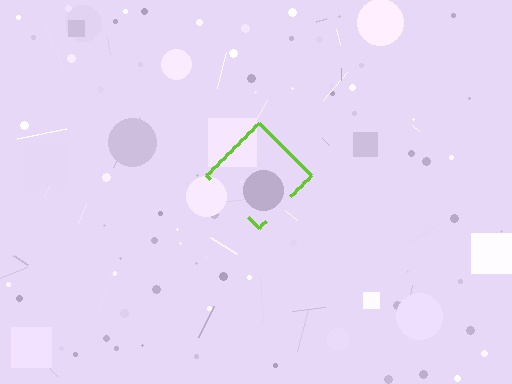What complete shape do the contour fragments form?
The contour fragments form a diamond.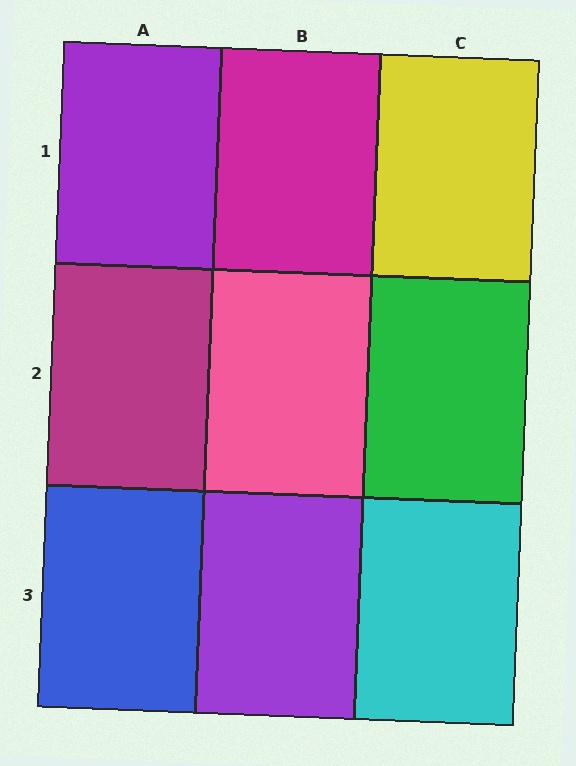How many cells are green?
1 cell is green.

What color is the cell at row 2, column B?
Pink.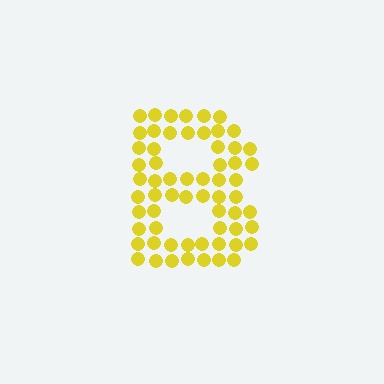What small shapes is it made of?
It is made of small circles.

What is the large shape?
The large shape is the letter B.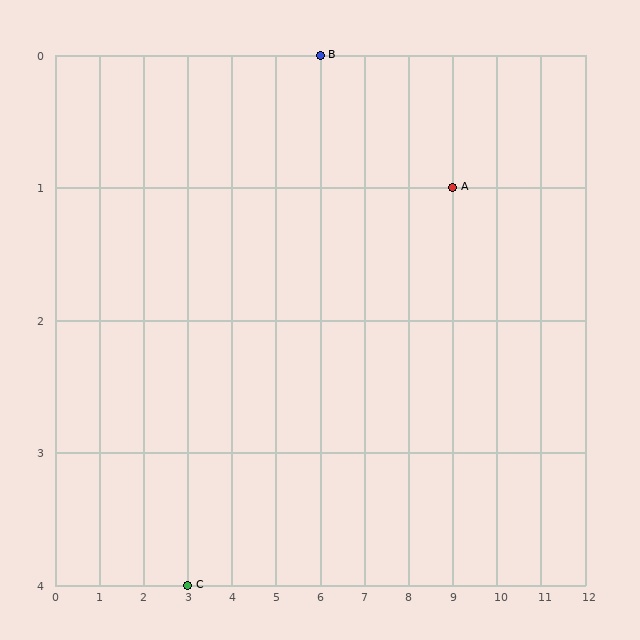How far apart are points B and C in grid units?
Points B and C are 3 columns and 4 rows apart (about 5.0 grid units diagonally).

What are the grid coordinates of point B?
Point B is at grid coordinates (6, 0).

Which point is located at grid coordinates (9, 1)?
Point A is at (9, 1).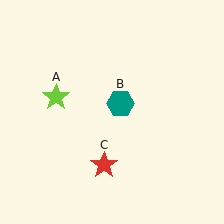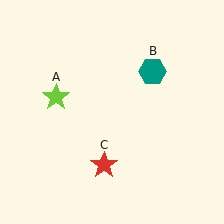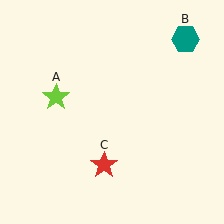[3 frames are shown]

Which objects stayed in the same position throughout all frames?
Lime star (object A) and red star (object C) remained stationary.